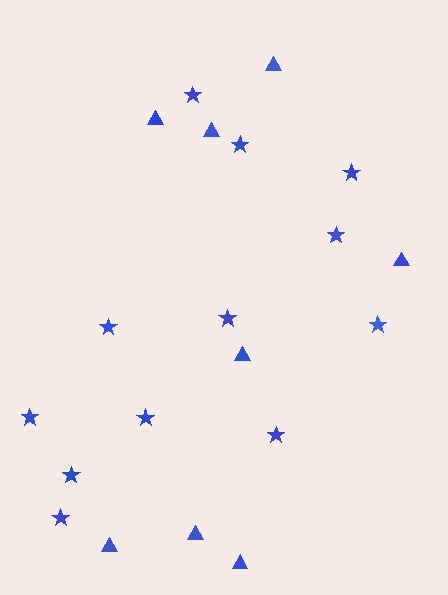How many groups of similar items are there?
There are 2 groups: one group of stars (12) and one group of triangles (8).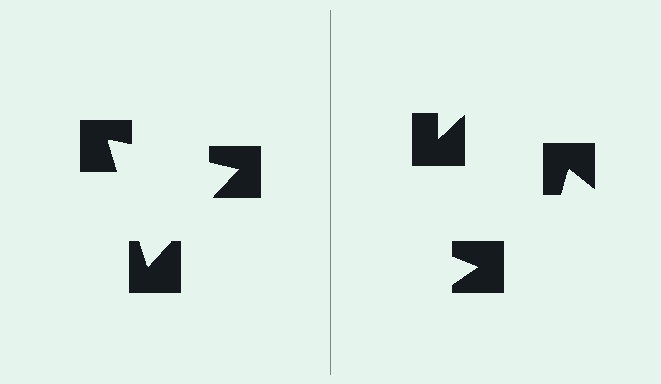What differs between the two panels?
The notched squares are positioned identically on both sides; only the wedge orientations differ. On the left they align to a triangle; on the right they are misaligned.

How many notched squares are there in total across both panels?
6 — 3 on each side.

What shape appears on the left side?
An illusory triangle.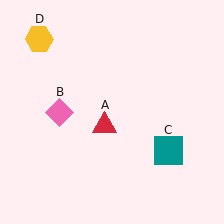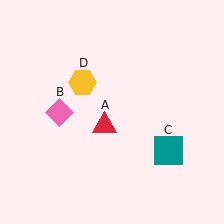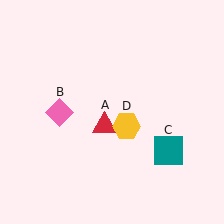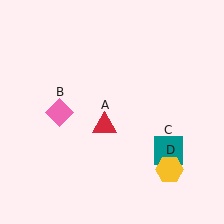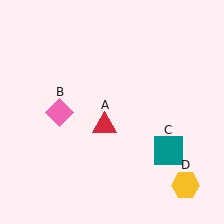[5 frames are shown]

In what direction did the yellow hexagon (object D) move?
The yellow hexagon (object D) moved down and to the right.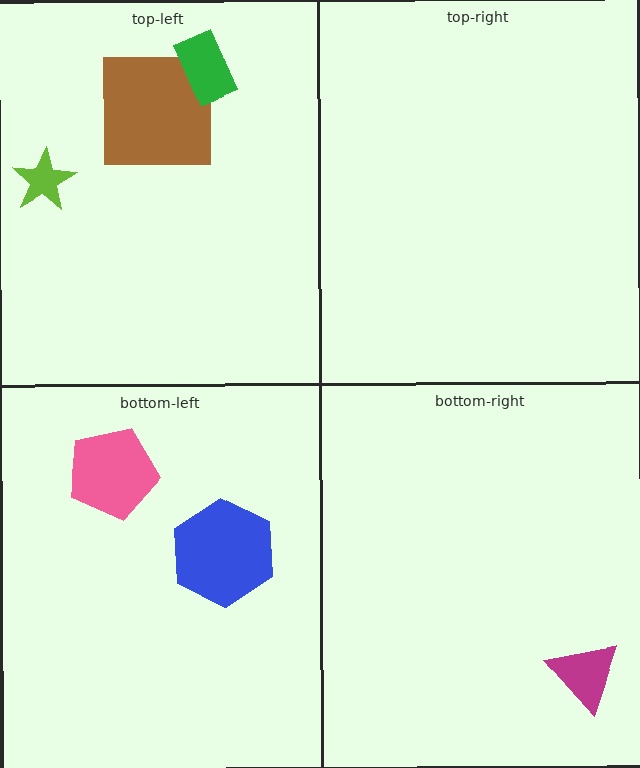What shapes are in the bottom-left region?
The pink pentagon, the blue hexagon.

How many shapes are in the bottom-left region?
2.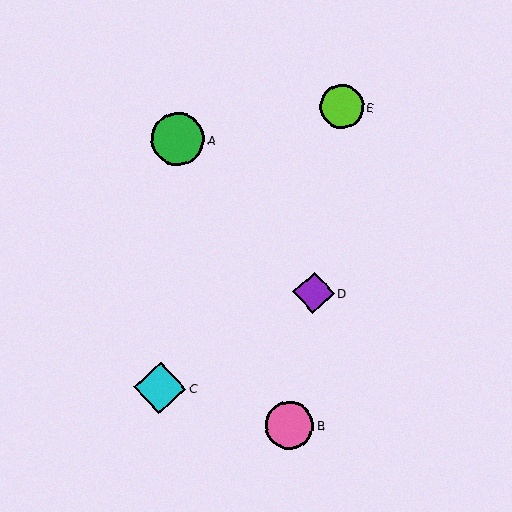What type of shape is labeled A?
Shape A is a green circle.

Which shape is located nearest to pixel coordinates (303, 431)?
The pink circle (labeled B) at (290, 425) is nearest to that location.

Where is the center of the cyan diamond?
The center of the cyan diamond is at (160, 388).